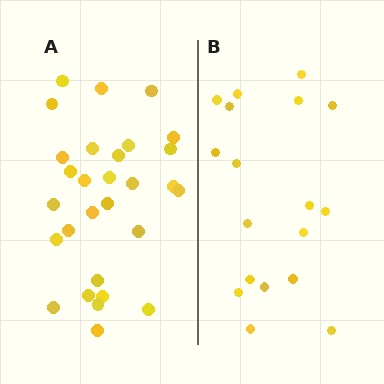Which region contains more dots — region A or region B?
Region A (the left region) has more dots.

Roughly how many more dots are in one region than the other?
Region A has roughly 12 or so more dots than region B.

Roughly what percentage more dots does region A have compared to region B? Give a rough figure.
About 60% more.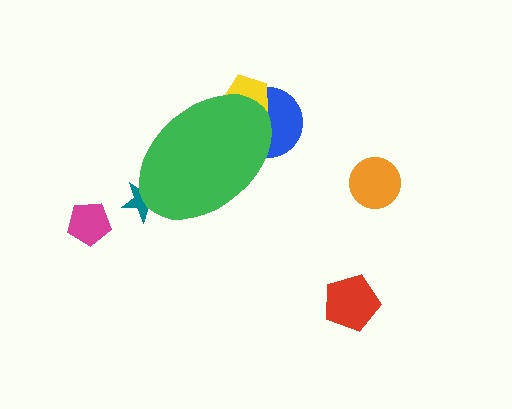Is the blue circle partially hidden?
Yes, the blue circle is partially hidden behind the green ellipse.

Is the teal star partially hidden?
Yes, the teal star is partially hidden behind the green ellipse.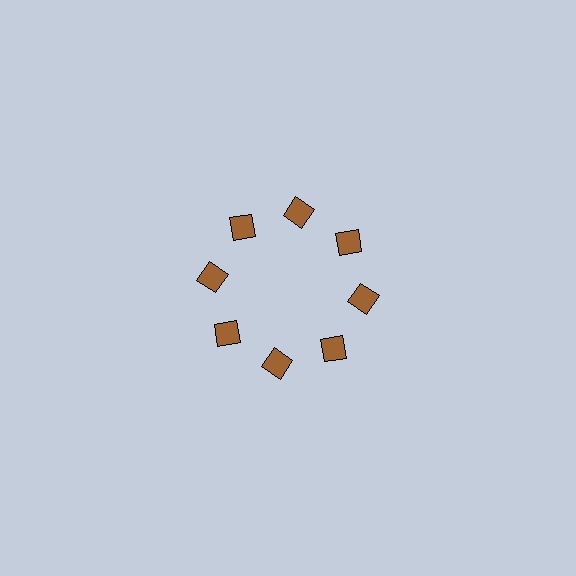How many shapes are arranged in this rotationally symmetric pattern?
There are 8 shapes, arranged in 8 groups of 1.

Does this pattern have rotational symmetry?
Yes, this pattern has 8-fold rotational symmetry. It looks the same after rotating 45 degrees around the center.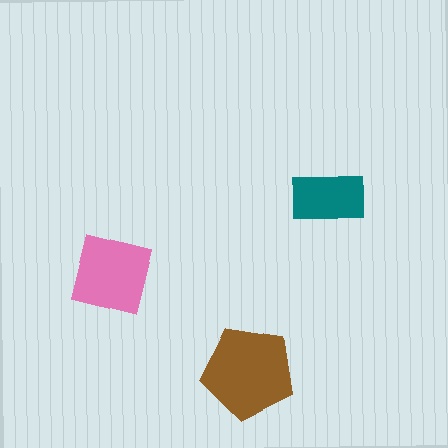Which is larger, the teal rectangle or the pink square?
The pink square.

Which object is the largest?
The brown pentagon.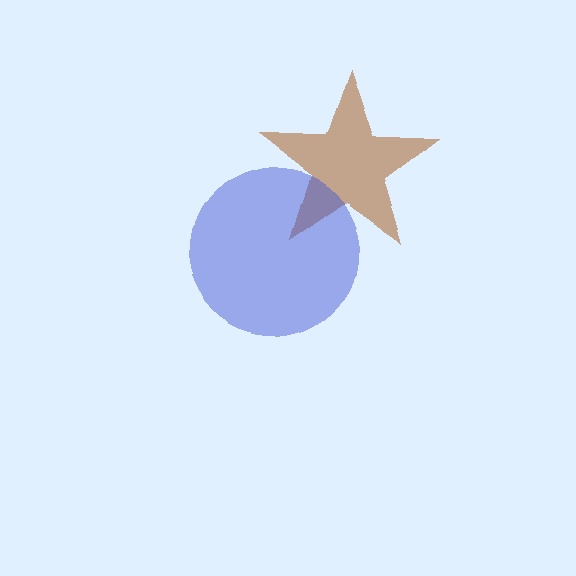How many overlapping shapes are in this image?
There are 2 overlapping shapes in the image.